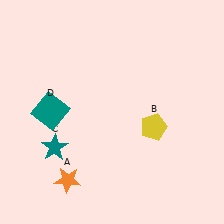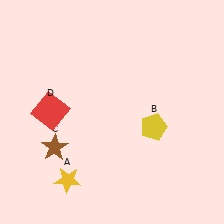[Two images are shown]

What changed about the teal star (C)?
In Image 1, C is teal. In Image 2, it changed to brown.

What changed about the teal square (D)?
In Image 1, D is teal. In Image 2, it changed to red.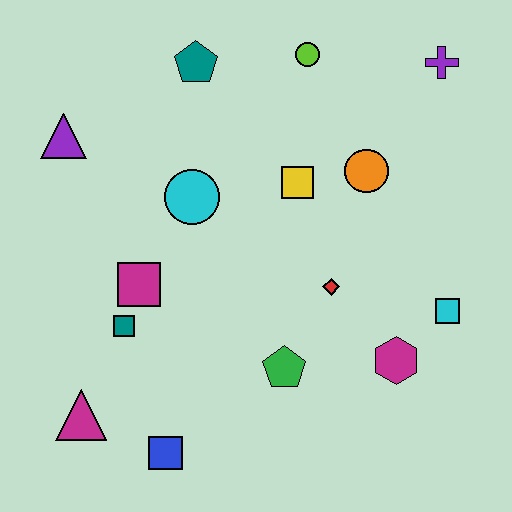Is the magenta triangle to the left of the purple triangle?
No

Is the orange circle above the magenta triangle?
Yes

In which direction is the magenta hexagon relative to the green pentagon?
The magenta hexagon is to the right of the green pentagon.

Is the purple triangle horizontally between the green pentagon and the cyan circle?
No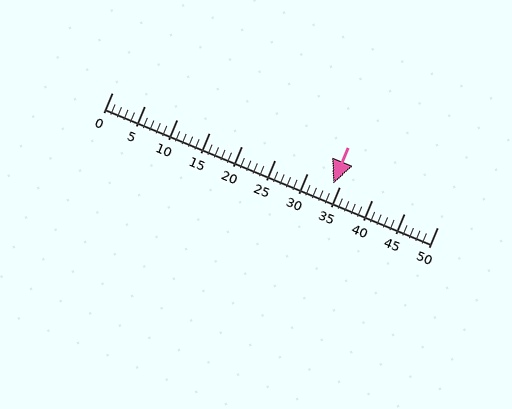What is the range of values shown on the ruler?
The ruler shows values from 0 to 50.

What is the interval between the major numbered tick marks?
The major tick marks are spaced 5 units apart.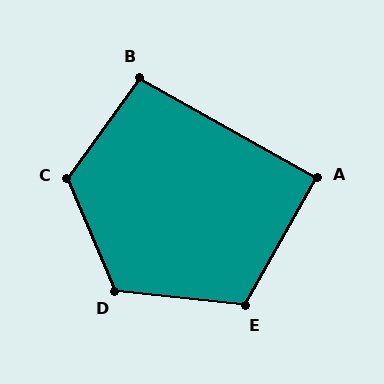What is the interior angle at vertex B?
Approximately 96 degrees (obtuse).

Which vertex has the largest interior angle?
C, at approximately 121 degrees.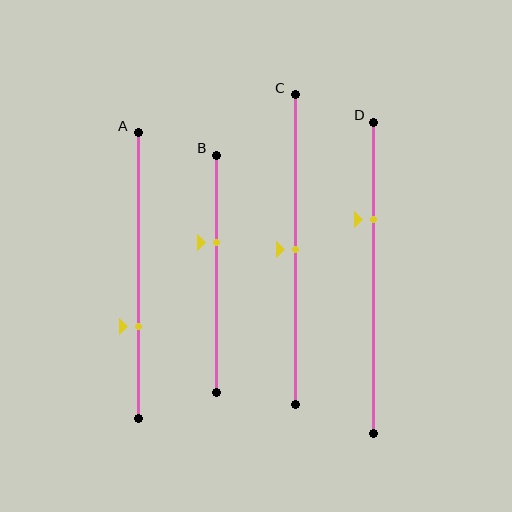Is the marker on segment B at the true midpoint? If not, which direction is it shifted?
No, the marker on segment B is shifted upward by about 13% of the segment length.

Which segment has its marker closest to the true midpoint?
Segment C has its marker closest to the true midpoint.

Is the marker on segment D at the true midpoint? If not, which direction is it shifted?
No, the marker on segment D is shifted upward by about 19% of the segment length.